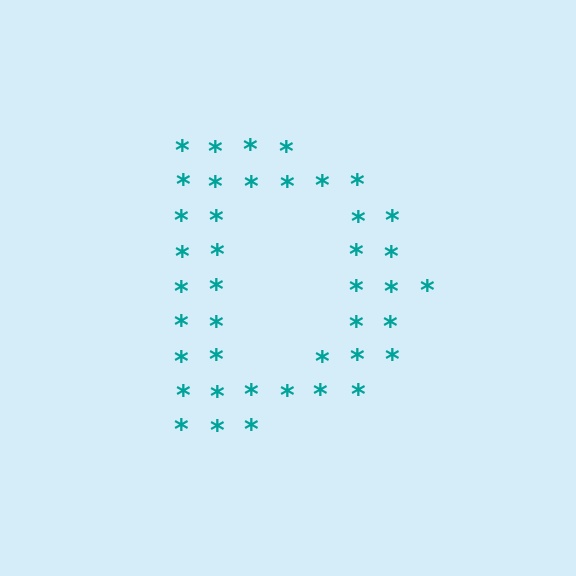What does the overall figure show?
The overall figure shows the letter D.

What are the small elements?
The small elements are asterisks.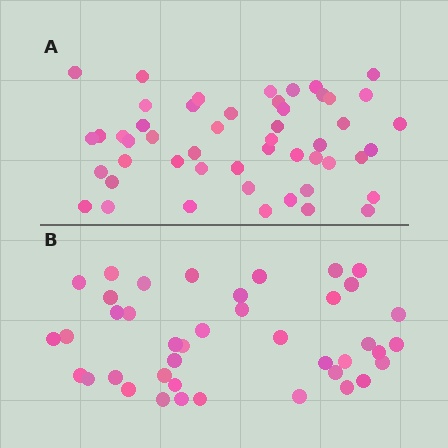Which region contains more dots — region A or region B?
Region A (the top region) has more dots.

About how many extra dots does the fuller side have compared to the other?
Region A has roughly 8 or so more dots than region B.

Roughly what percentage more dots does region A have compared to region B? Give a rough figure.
About 20% more.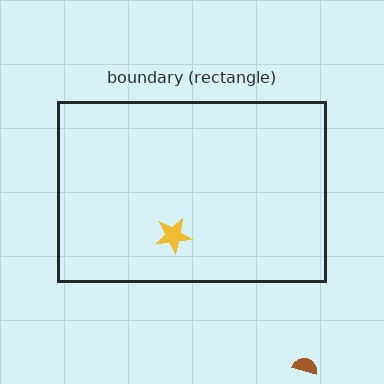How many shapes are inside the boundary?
1 inside, 1 outside.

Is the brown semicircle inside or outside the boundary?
Outside.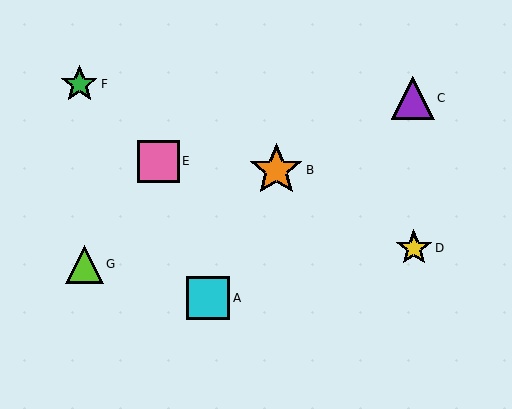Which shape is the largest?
The orange star (labeled B) is the largest.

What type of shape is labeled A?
Shape A is a cyan square.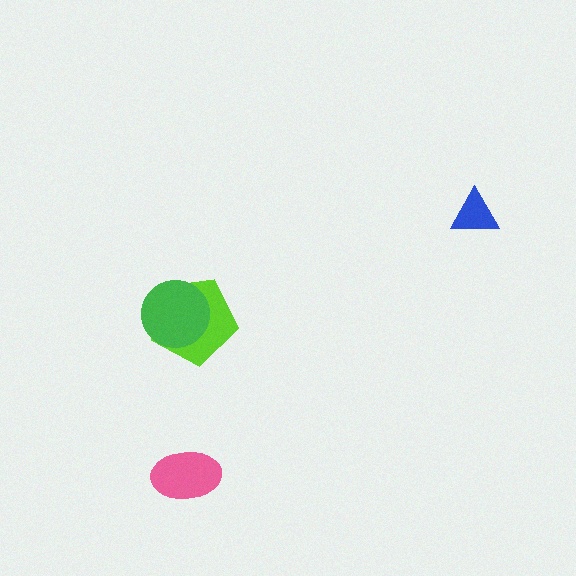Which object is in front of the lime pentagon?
The green circle is in front of the lime pentagon.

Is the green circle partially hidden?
No, no other shape covers it.